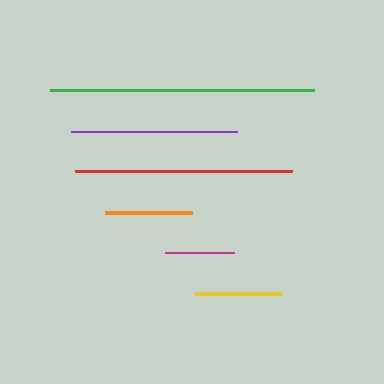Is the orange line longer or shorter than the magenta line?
The orange line is longer than the magenta line.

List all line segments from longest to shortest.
From longest to shortest: green, red, purple, yellow, orange, magenta.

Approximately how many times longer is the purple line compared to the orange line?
The purple line is approximately 1.9 times the length of the orange line.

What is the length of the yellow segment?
The yellow segment is approximately 87 pixels long.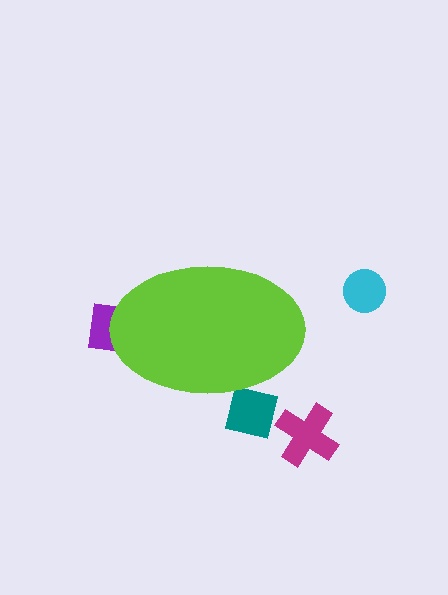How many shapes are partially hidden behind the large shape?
2 shapes are partially hidden.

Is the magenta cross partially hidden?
No, the magenta cross is fully visible.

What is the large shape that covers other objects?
A lime ellipse.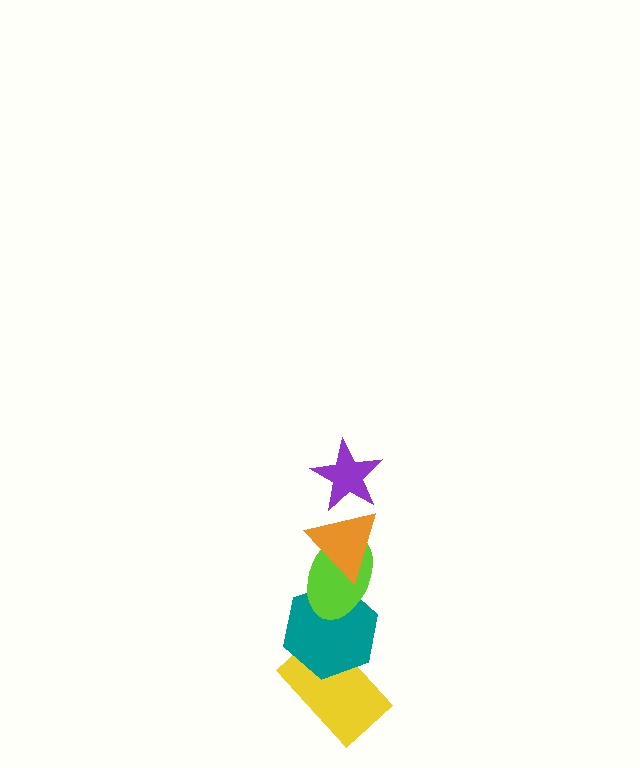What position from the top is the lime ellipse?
The lime ellipse is 3rd from the top.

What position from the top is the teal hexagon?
The teal hexagon is 4th from the top.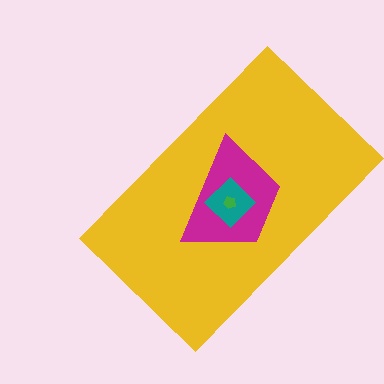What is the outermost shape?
The yellow rectangle.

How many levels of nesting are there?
4.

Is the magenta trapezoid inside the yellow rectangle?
Yes.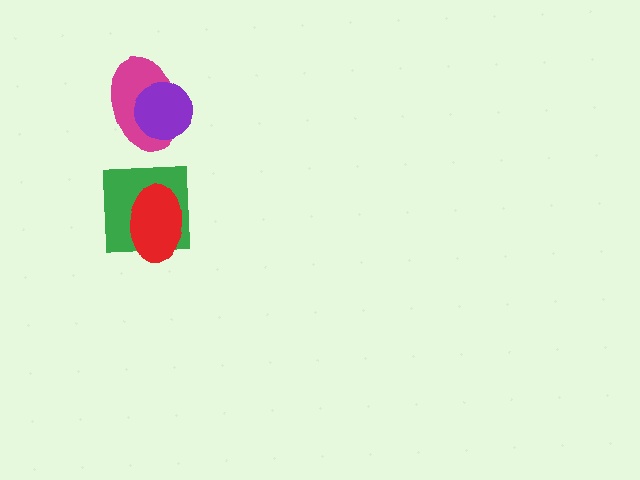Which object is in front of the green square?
The red ellipse is in front of the green square.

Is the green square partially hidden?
Yes, it is partially covered by another shape.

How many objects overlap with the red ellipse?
1 object overlaps with the red ellipse.